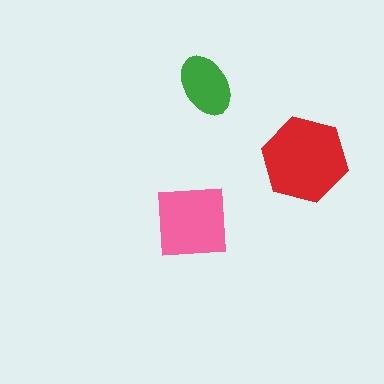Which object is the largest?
The red hexagon.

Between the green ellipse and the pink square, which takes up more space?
The pink square.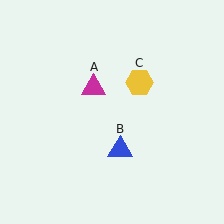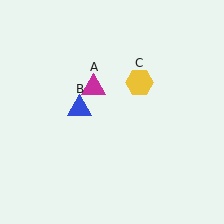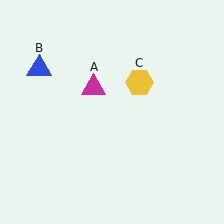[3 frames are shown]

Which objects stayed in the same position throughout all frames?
Magenta triangle (object A) and yellow hexagon (object C) remained stationary.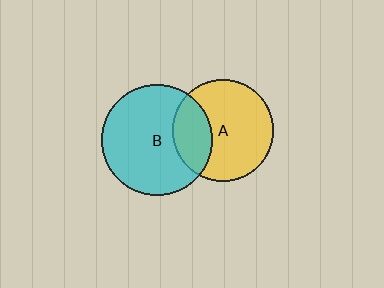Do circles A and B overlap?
Yes.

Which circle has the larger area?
Circle B (cyan).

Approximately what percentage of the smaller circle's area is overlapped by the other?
Approximately 30%.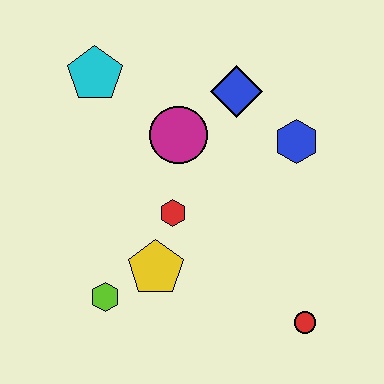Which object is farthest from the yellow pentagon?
The cyan pentagon is farthest from the yellow pentagon.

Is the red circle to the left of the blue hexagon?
No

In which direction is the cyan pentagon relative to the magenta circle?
The cyan pentagon is to the left of the magenta circle.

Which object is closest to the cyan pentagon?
The magenta circle is closest to the cyan pentagon.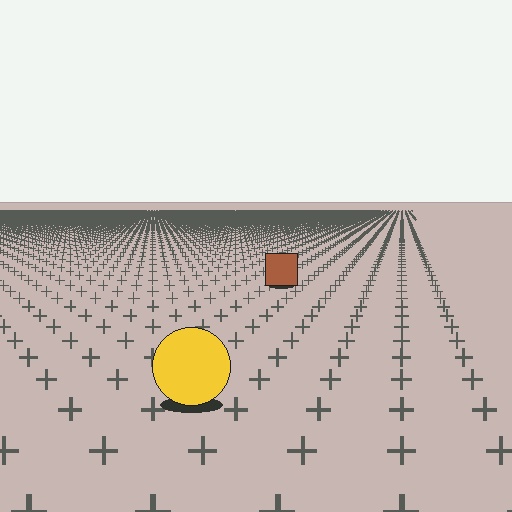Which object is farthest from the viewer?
The brown square is farthest from the viewer. It appears smaller and the ground texture around it is denser.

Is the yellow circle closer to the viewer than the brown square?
Yes. The yellow circle is closer — you can tell from the texture gradient: the ground texture is coarser near it.